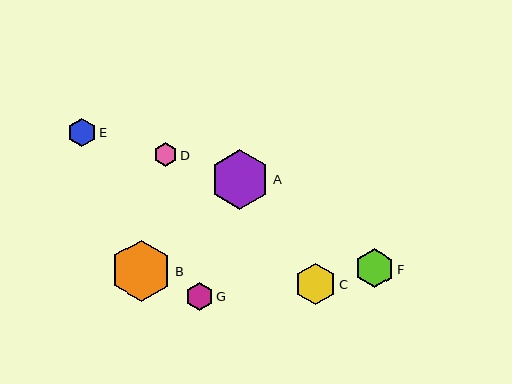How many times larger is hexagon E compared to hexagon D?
Hexagon E is approximately 1.2 times the size of hexagon D.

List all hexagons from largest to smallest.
From largest to smallest: B, A, C, F, E, G, D.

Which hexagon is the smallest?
Hexagon D is the smallest with a size of approximately 24 pixels.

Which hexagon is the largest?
Hexagon B is the largest with a size of approximately 61 pixels.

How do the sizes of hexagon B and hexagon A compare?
Hexagon B and hexagon A are approximately the same size.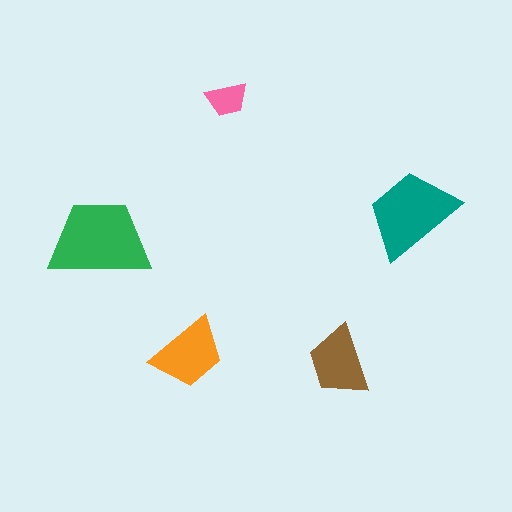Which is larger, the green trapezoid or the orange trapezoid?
The green one.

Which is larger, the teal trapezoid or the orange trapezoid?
The teal one.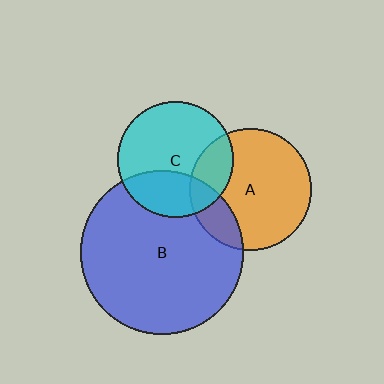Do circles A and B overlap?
Yes.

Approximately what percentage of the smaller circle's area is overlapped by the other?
Approximately 20%.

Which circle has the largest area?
Circle B (blue).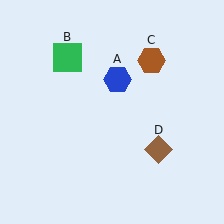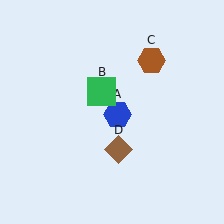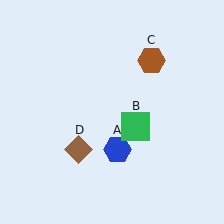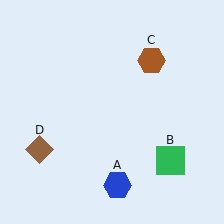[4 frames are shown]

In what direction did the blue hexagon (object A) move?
The blue hexagon (object A) moved down.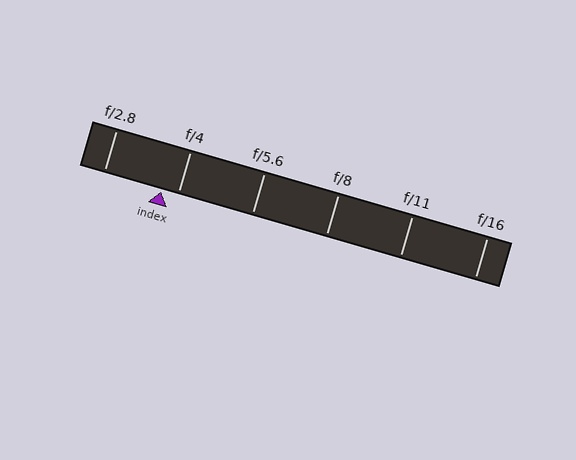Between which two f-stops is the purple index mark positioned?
The index mark is between f/2.8 and f/4.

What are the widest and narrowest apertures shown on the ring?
The widest aperture shown is f/2.8 and the narrowest is f/16.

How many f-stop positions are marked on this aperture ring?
There are 6 f-stop positions marked.